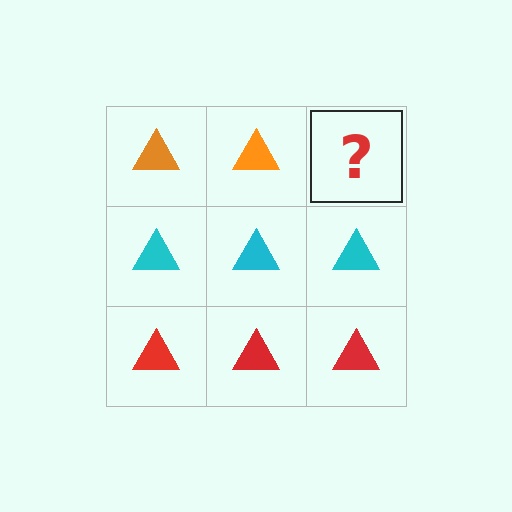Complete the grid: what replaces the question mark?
The question mark should be replaced with an orange triangle.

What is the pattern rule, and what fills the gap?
The rule is that each row has a consistent color. The gap should be filled with an orange triangle.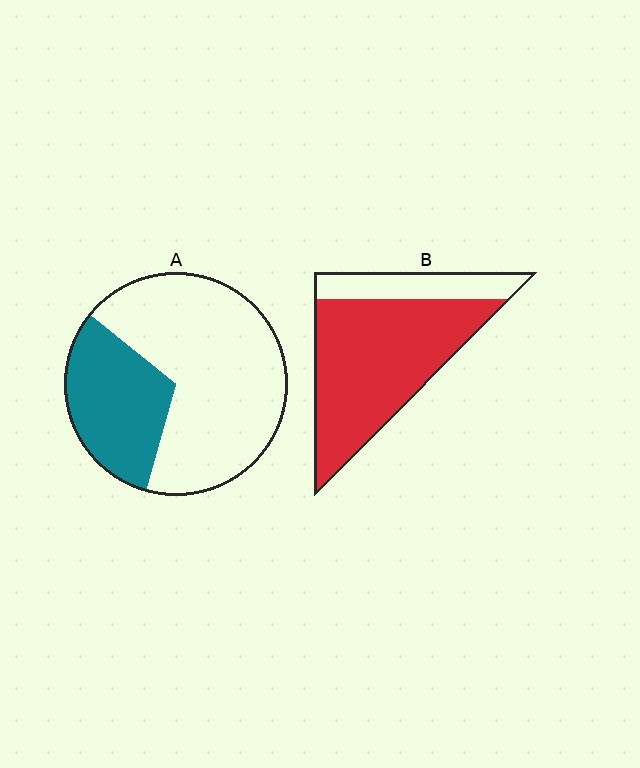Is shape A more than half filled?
No.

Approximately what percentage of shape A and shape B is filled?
A is approximately 30% and B is approximately 75%.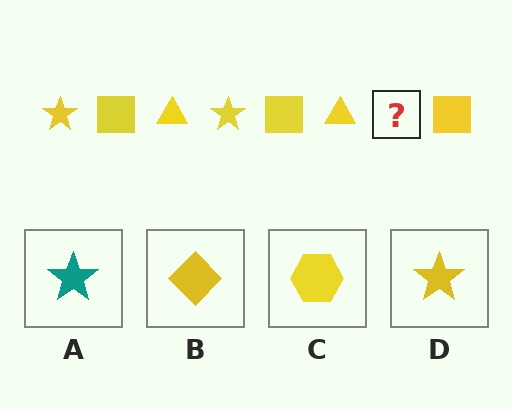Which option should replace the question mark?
Option D.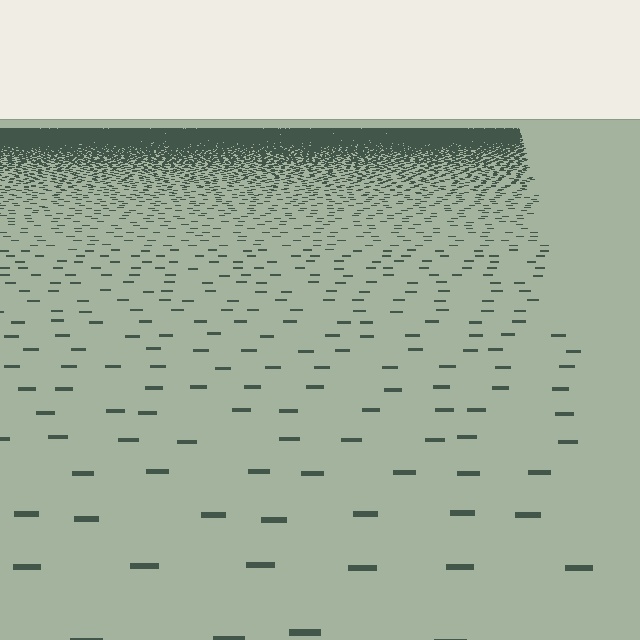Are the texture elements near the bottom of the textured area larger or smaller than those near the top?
Larger. Near the bottom, elements are closer to the viewer and appear at a bigger on-screen size.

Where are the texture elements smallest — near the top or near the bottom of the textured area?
Near the top.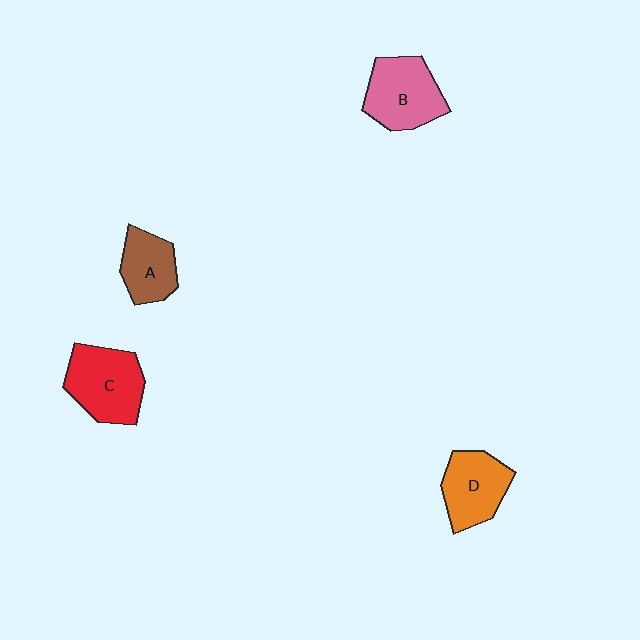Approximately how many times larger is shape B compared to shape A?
Approximately 1.4 times.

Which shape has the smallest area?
Shape A (brown).